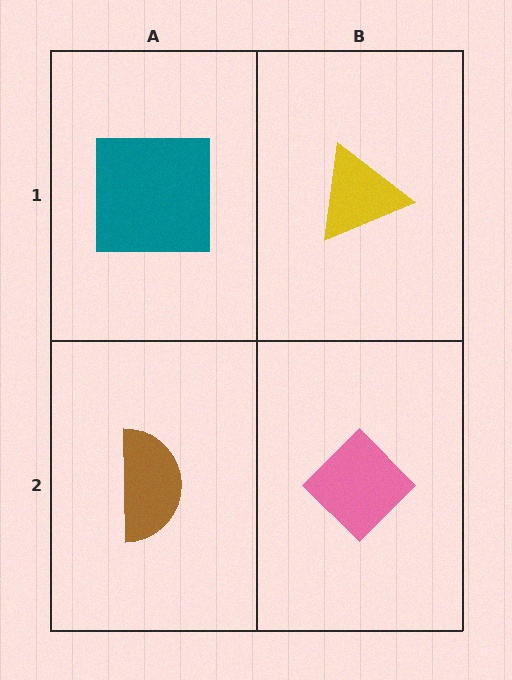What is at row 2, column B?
A pink diamond.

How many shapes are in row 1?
2 shapes.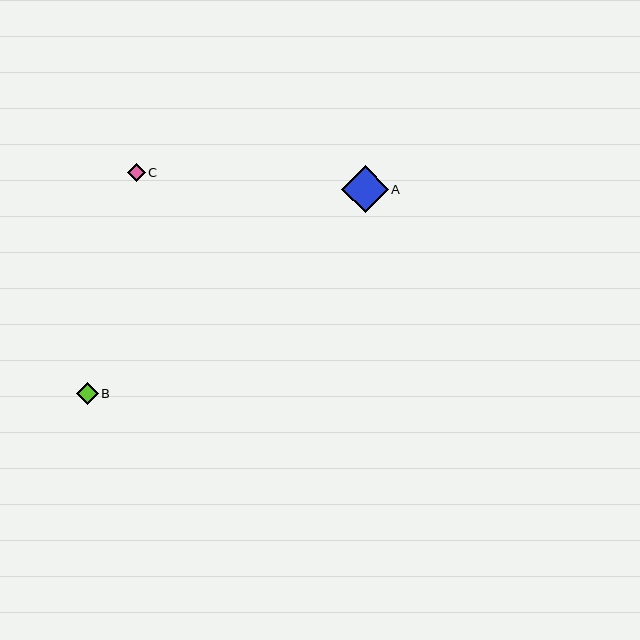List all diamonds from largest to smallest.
From largest to smallest: A, B, C.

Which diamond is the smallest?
Diamond C is the smallest with a size of approximately 17 pixels.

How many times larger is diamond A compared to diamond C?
Diamond A is approximately 2.7 times the size of diamond C.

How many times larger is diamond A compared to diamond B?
Diamond A is approximately 2.1 times the size of diamond B.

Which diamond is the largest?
Diamond A is the largest with a size of approximately 47 pixels.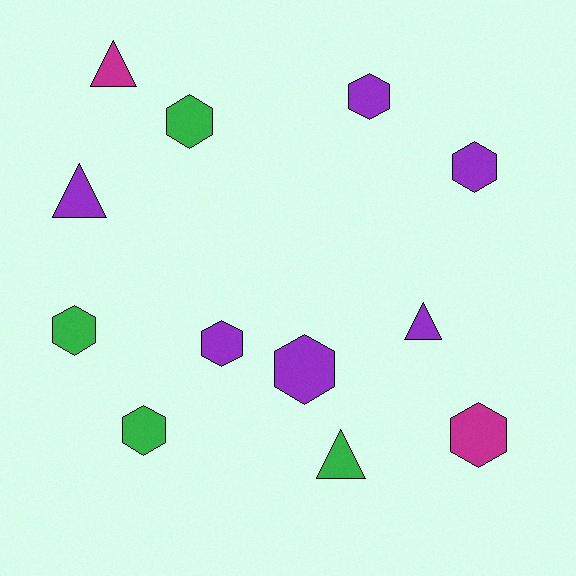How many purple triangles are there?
There are 2 purple triangles.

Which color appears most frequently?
Purple, with 6 objects.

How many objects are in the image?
There are 12 objects.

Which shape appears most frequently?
Hexagon, with 8 objects.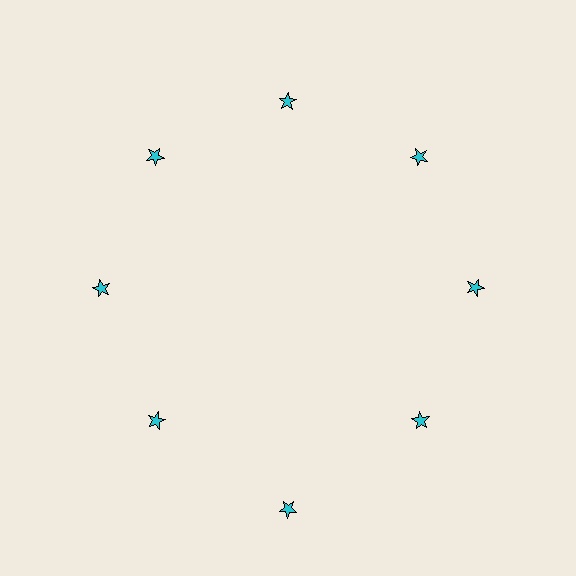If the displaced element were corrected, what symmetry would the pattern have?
It would have 8-fold rotational symmetry — the pattern would map onto itself every 45 degrees.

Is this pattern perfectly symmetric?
No. The 8 cyan stars are arranged in a ring, but one element near the 6 o'clock position is pushed outward from the center, breaking the 8-fold rotational symmetry.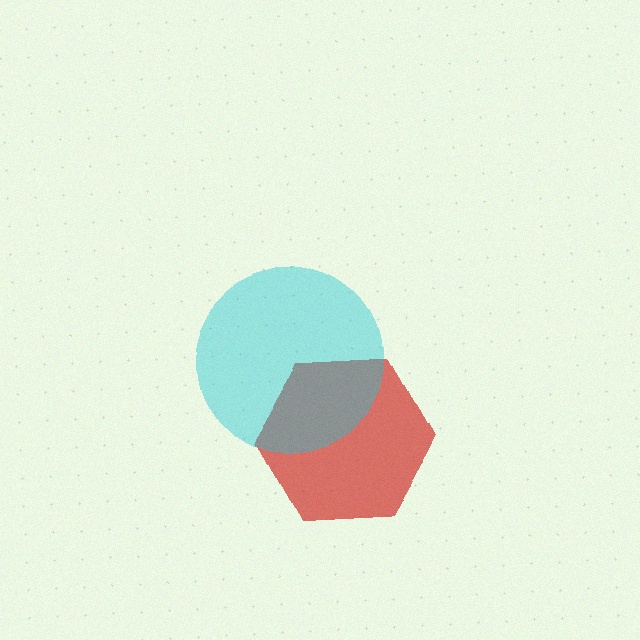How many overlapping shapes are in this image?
There are 2 overlapping shapes in the image.